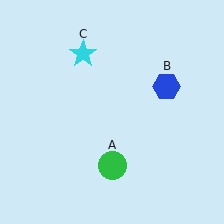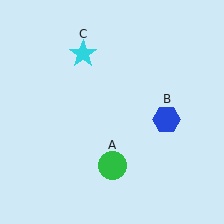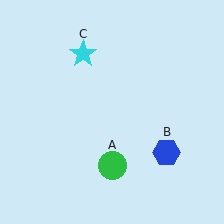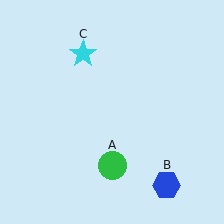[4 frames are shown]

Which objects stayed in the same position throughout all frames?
Green circle (object A) and cyan star (object C) remained stationary.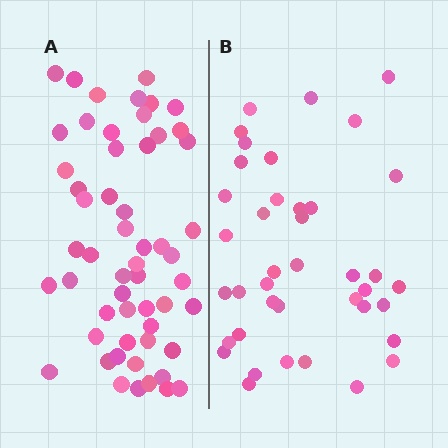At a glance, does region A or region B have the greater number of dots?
Region A (the left region) has more dots.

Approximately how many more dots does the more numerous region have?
Region A has approximately 15 more dots than region B.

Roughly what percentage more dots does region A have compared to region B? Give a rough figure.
About 40% more.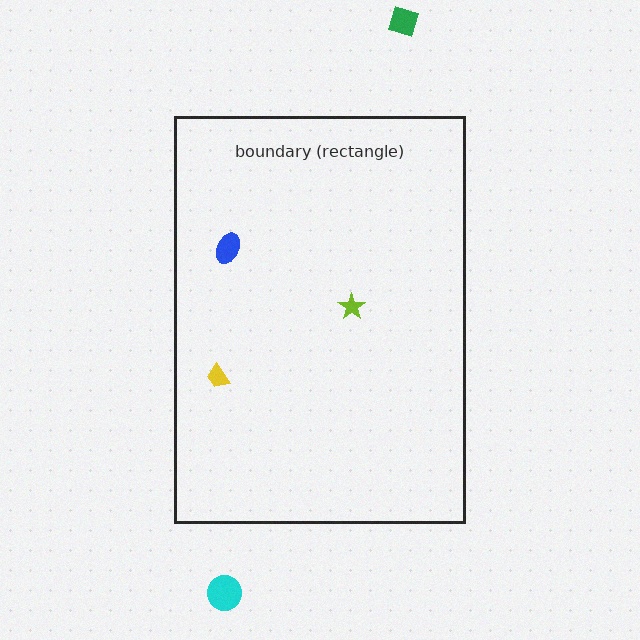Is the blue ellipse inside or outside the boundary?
Inside.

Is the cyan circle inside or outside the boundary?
Outside.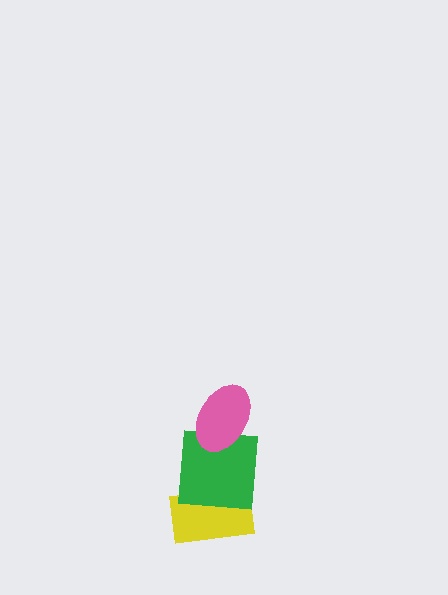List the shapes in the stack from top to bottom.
From top to bottom: the pink ellipse, the green square, the yellow rectangle.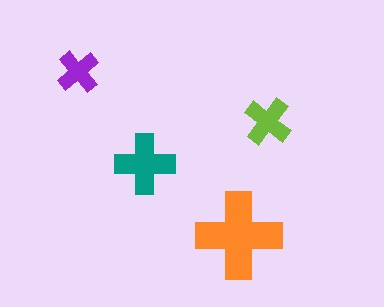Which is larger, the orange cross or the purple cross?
The orange one.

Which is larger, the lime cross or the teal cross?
The teal one.